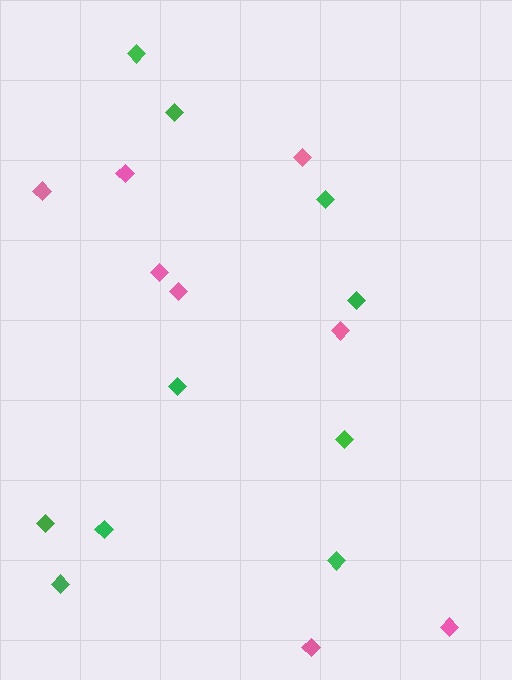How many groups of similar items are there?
There are 2 groups: one group of pink diamonds (8) and one group of green diamonds (10).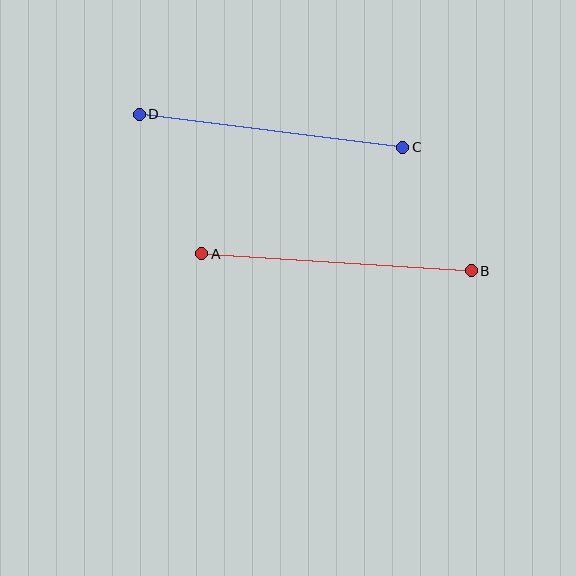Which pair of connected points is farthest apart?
Points A and B are farthest apart.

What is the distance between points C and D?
The distance is approximately 266 pixels.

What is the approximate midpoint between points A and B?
The midpoint is at approximately (336, 262) pixels.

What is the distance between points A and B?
The distance is approximately 270 pixels.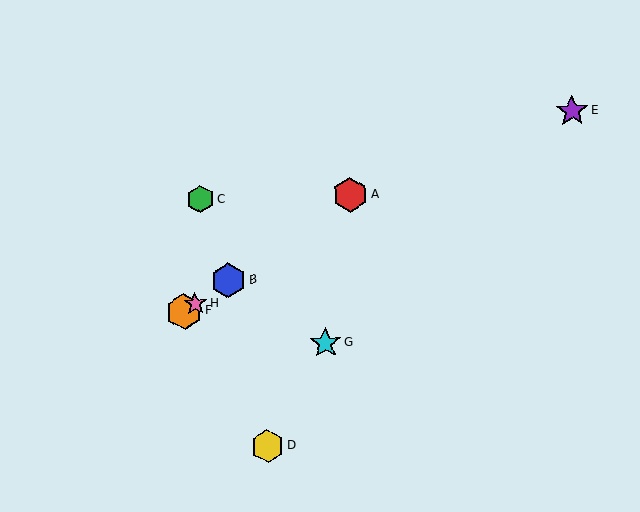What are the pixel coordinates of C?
Object C is at (200, 199).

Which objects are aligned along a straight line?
Objects A, B, F, H are aligned along a straight line.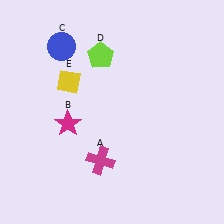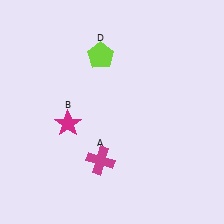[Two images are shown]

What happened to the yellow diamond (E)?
The yellow diamond (E) was removed in Image 2. It was in the top-left area of Image 1.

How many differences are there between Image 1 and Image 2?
There are 2 differences between the two images.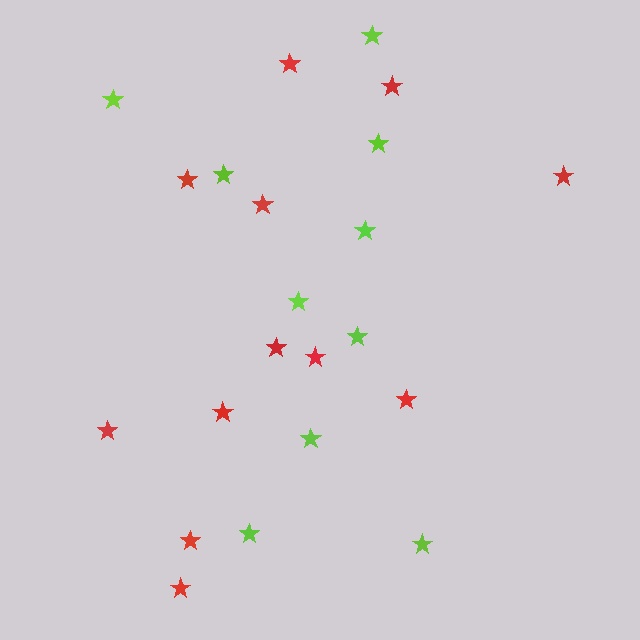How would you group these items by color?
There are 2 groups: one group of lime stars (10) and one group of red stars (12).